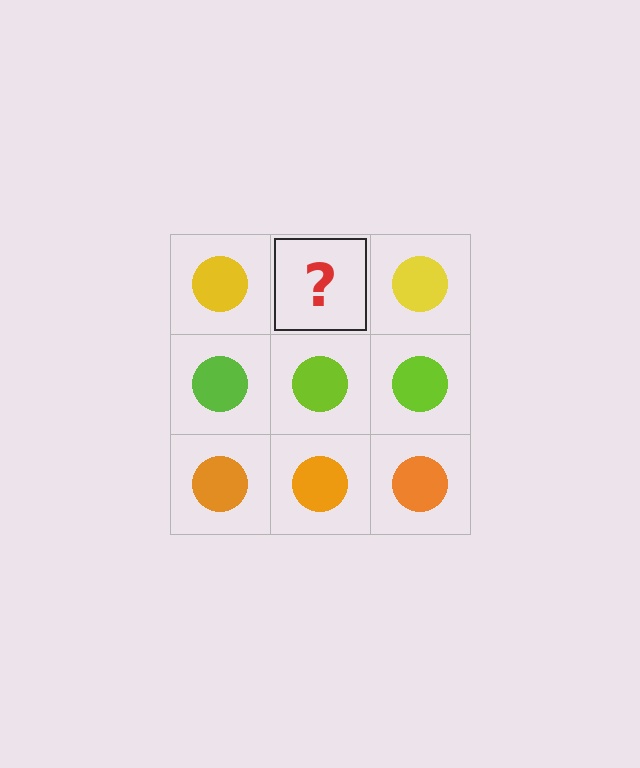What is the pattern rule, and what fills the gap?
The rule is that each row has a consistent color. The gap should be filled with a yellow circle.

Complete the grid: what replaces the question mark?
The question mark should be replaced with a yellow circle.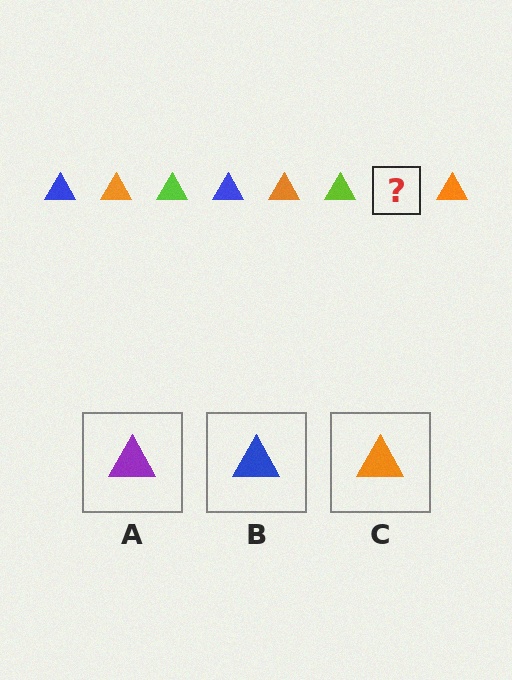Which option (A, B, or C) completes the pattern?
B.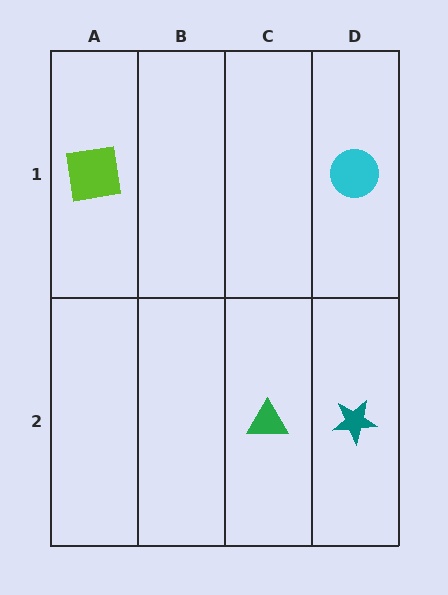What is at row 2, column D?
A teal star.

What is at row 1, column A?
A lime square.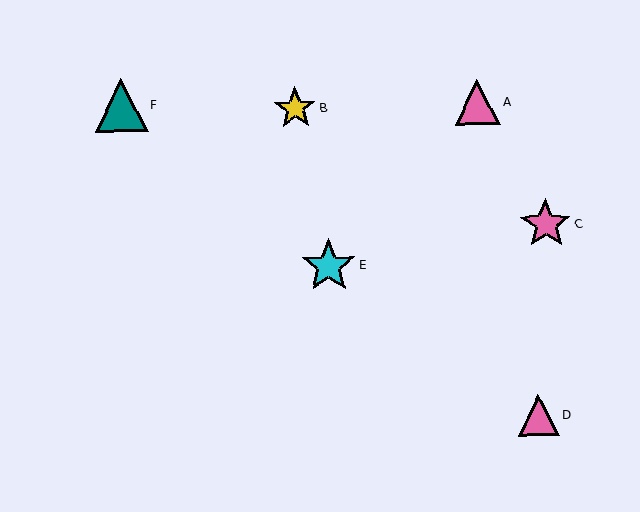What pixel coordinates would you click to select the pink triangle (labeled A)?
Click at (477, 103) to select the pink triangle A.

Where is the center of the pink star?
The center of the pink star is at (546, 224).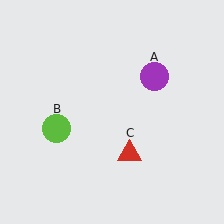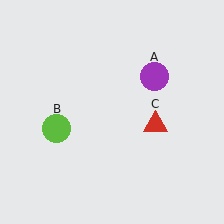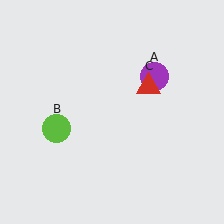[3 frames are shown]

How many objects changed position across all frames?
1 object changed position: red triangle (object C).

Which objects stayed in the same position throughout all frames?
Purple circle (object A) and lime circle (object B) remained stationary.